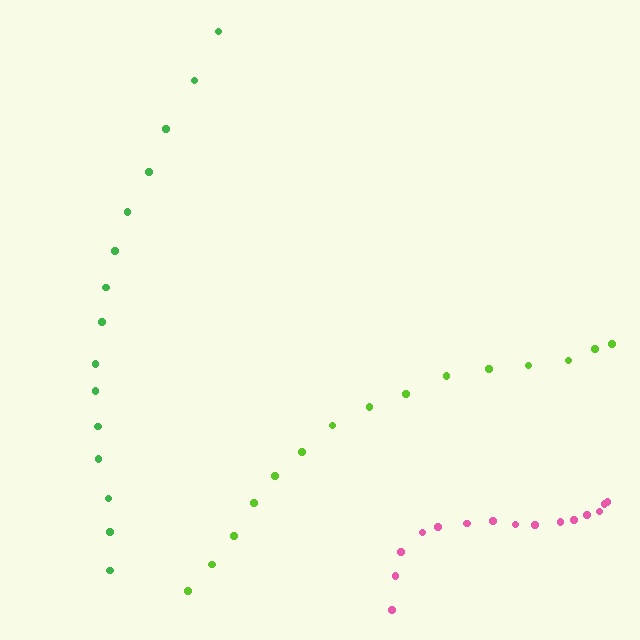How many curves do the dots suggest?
There are 3 distinct paths.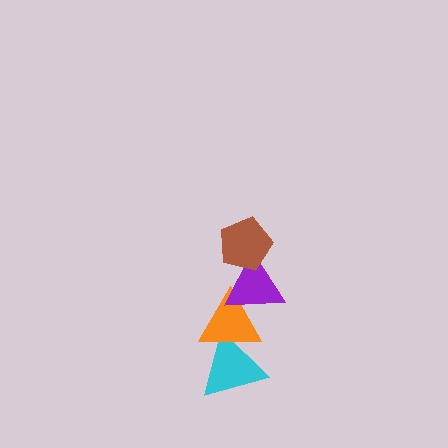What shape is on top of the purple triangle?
The brown pentagon is on top of the purple triangle.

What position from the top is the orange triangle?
The orange triangle is 3rd from the top.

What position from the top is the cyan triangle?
The cyan triangle is 4th from the top.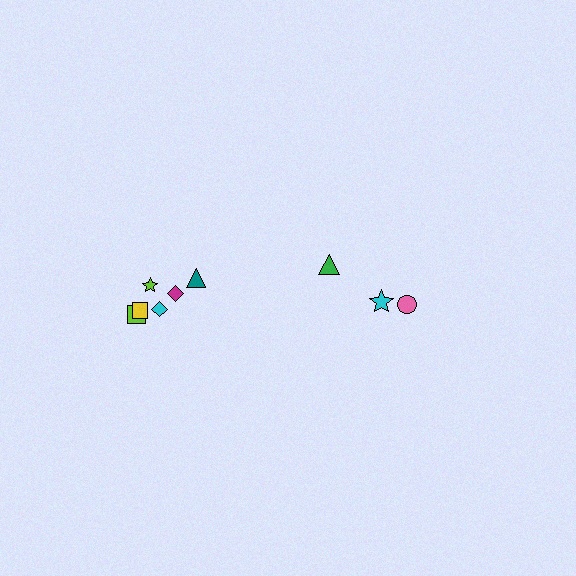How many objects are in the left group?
There are 6 objects.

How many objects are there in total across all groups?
There are 9 objects.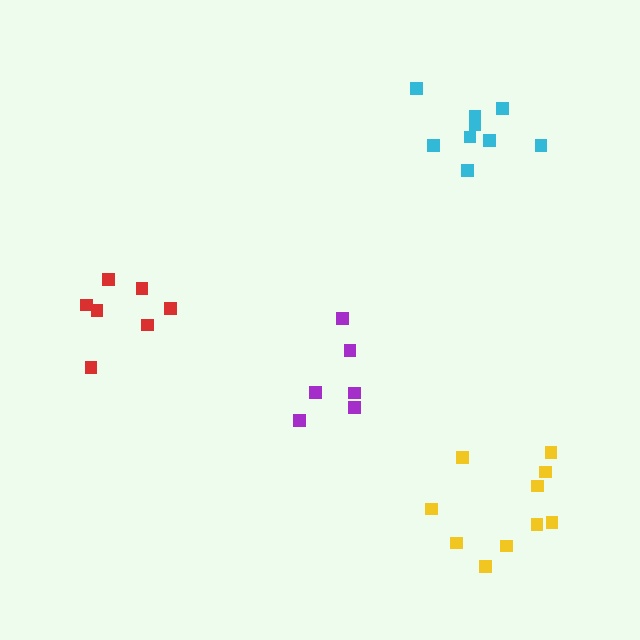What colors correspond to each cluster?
The clusters are colored: cyan, red, yellow, purple.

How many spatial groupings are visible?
There are 4 spatial groupings.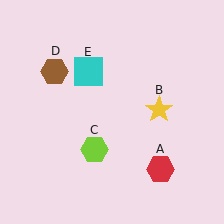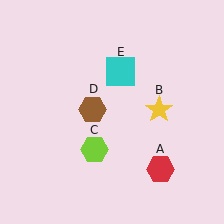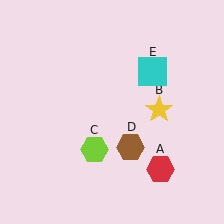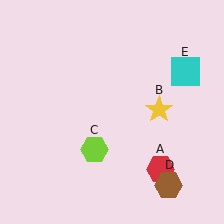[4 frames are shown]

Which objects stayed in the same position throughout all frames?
Red hexagon (object A) and yellow star (object B) and lime hexagon (object C) remained stationary.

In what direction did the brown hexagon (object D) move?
The brown hexagon (object D) moved down and to the right.